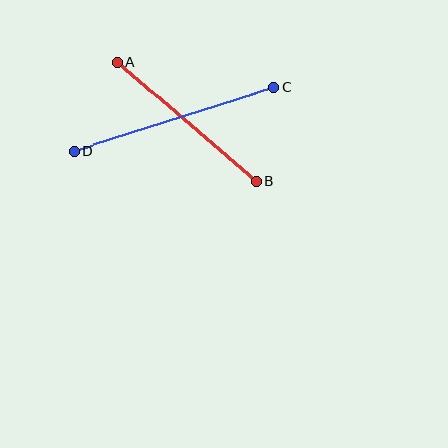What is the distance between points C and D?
The distance is approximately 210 pixels.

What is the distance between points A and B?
The distance is approximately 182 pixels.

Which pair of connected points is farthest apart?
Points C and D are farthest apart.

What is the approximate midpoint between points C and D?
The midpoint is at approximately (174, 119) pixels.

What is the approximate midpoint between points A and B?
The midpoint is at approximately (187, 122) pixels.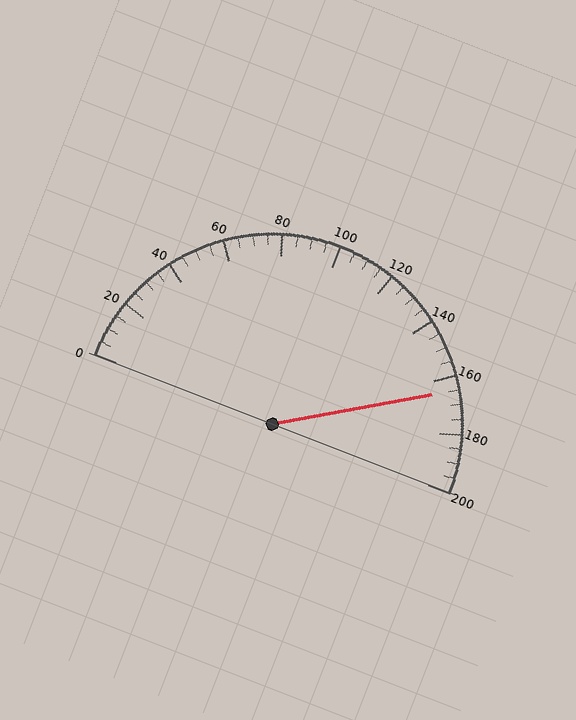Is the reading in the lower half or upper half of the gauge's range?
The reading is in the upper half of the range (0 to 200).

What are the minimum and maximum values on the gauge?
The gauge ranges from 0 to 200.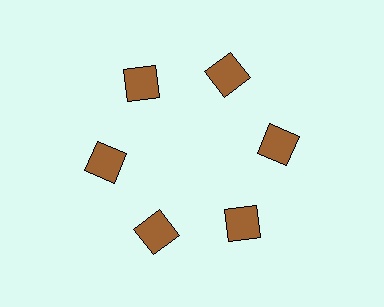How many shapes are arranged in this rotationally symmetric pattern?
There are 6 shapes, arranged in 6 groups of 1.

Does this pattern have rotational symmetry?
Yes, this pattern has 6-fold rotational symmetry. It looks the same after rotating 60 degrees around the center.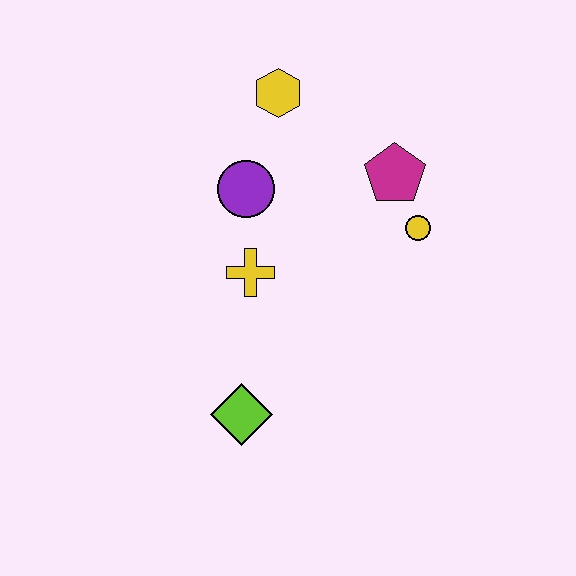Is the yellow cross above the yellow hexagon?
No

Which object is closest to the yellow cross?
The purple circle is closest to the yellow cross.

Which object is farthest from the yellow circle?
The lime diamond is farthest from the yellow circle.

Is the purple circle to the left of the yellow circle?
Yes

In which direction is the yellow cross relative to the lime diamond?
The yellow cross is above the lime diamond.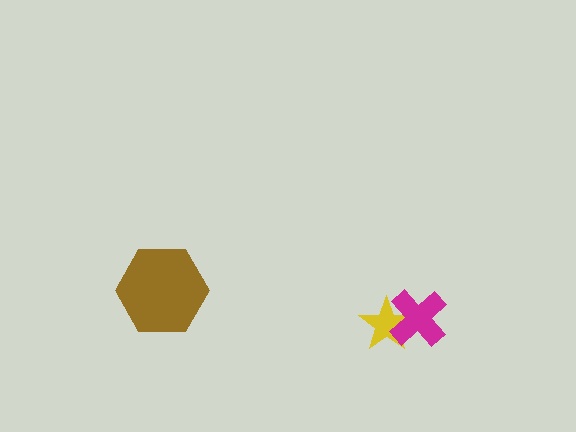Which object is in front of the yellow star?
The magenta cross is in front of the yellow star.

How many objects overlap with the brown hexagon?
0 objects overlap with the brown hexagon.